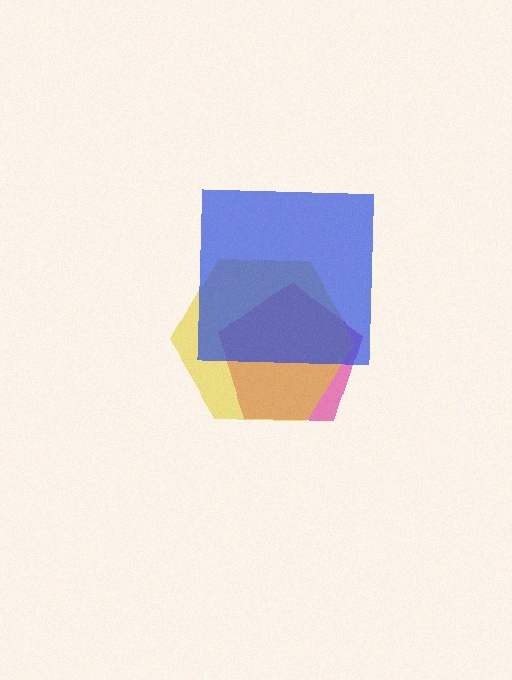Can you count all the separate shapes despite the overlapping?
Yes, there are 3 separate shapes.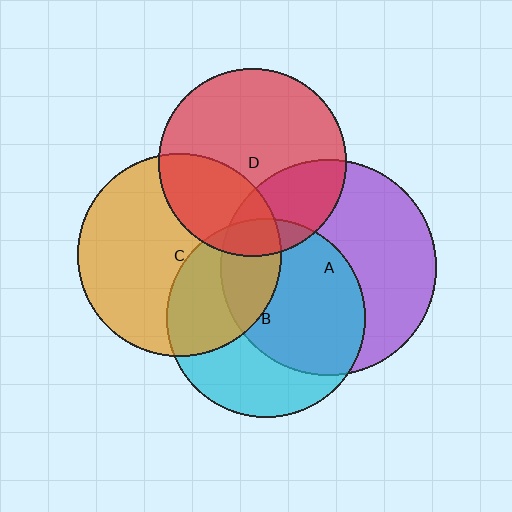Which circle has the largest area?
Circle A (purple).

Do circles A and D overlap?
Yes.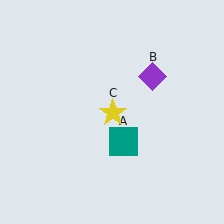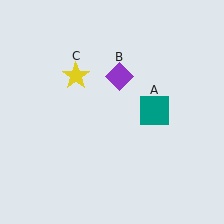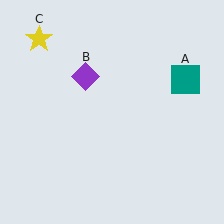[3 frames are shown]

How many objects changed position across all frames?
3 objects changed position: teal square (object A), purple diamond (object B), yellow star (object C).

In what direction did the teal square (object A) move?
The teal square (object A) moved up and to the right.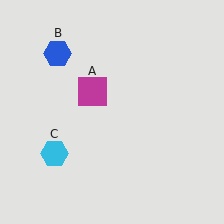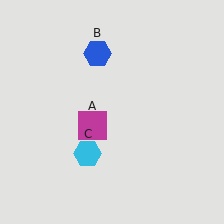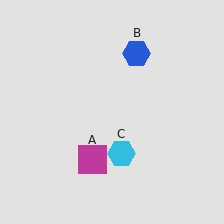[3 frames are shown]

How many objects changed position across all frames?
3 objects changed position: magenta square (object A), blue hexagon (object B), cyan hexagon (object C).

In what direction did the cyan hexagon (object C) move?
The cyan hexagon (object C) moved right.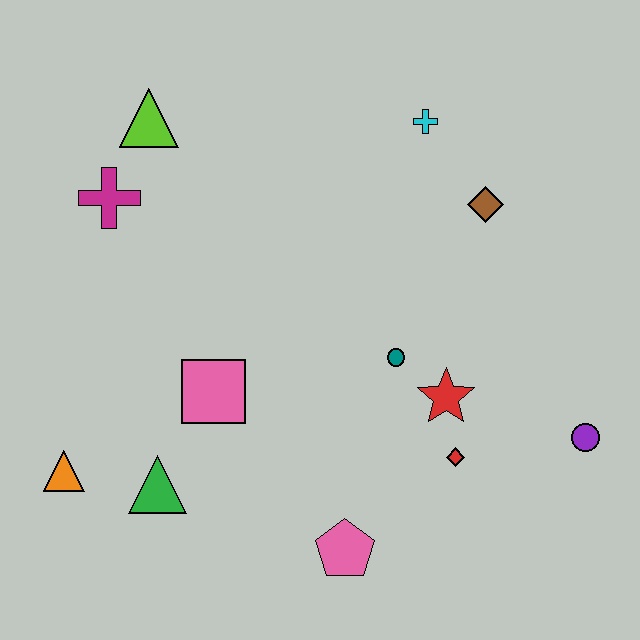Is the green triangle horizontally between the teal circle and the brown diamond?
No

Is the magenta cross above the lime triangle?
No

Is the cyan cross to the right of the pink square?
Yes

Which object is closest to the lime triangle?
The magenta cross is closest to the lime triangle.